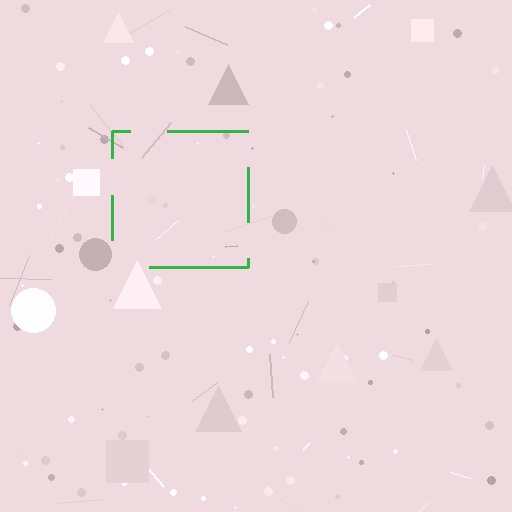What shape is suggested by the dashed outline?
The dashed outline suggests a square.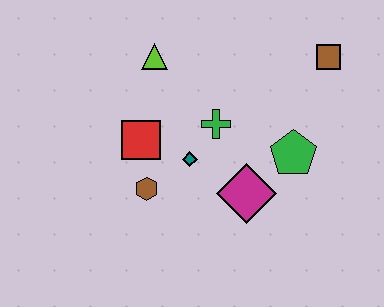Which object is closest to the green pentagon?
The magenta diamond is closest to the green pentagon.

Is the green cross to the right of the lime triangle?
Yes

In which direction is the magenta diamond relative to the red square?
The magenta diamond is to the right of the red square.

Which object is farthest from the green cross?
The brown square is farthest from the green cross.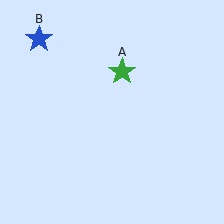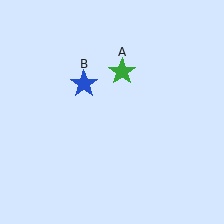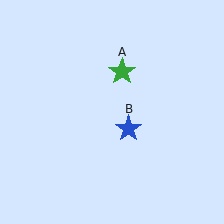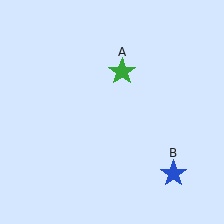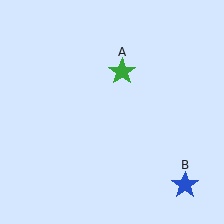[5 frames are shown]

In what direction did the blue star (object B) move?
The blue star (object B) moved down and to the right.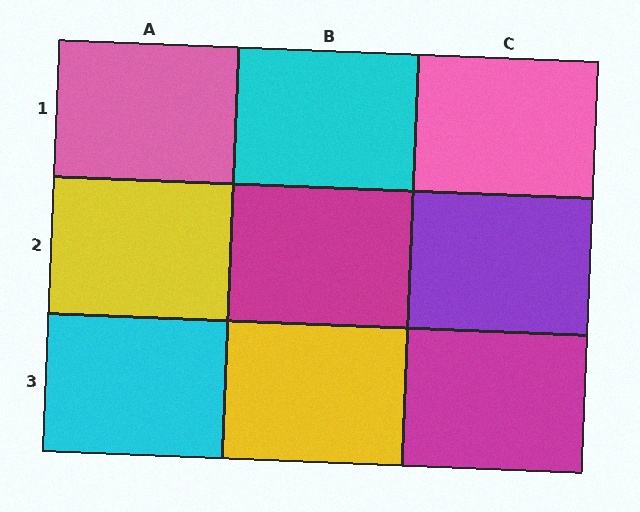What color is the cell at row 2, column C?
Purple.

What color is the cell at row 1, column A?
Pink.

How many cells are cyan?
2 cells are cyan.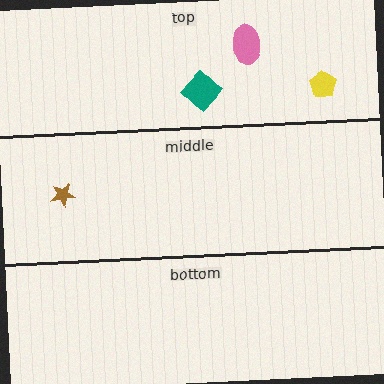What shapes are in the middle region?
The brown star.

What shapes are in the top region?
The pink ellipse, the yellow pentagon, the teal diamond.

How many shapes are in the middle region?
1.